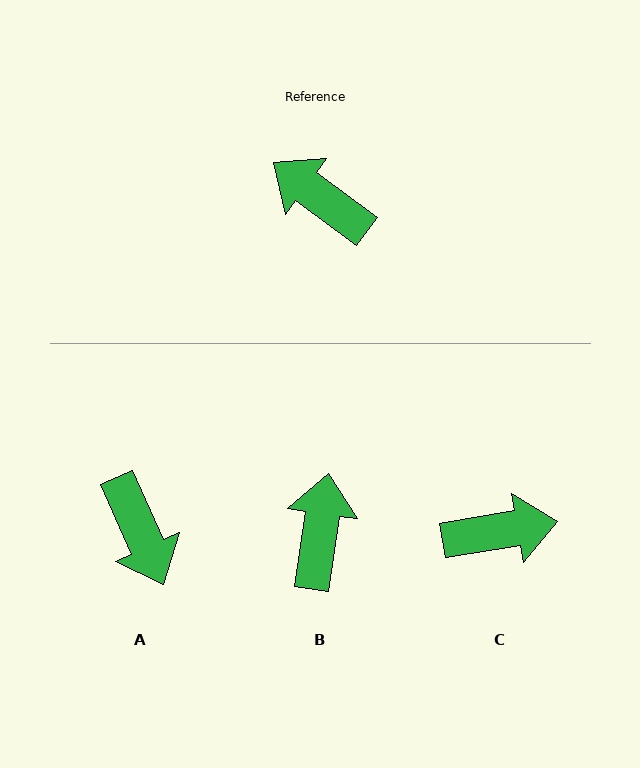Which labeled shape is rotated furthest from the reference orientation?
A, about 151 degrees away.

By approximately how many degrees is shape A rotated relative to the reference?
Approximately 151 degrees counter-clockwise.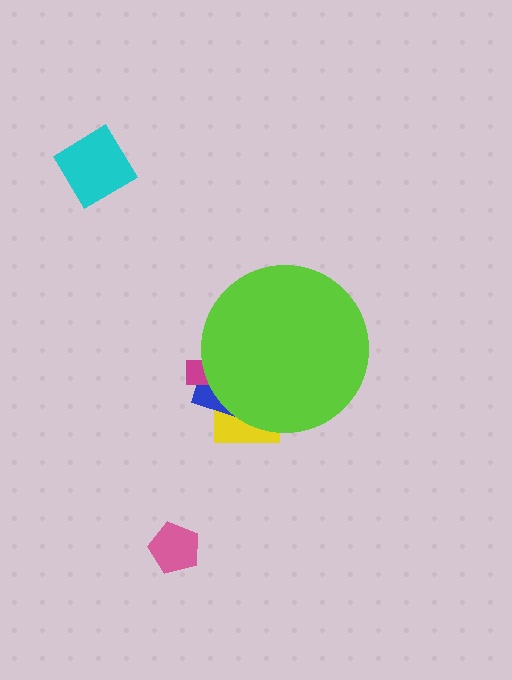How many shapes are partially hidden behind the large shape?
3 shapes are partially hidden.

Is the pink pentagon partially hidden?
No, the pink pentagon is fully visible.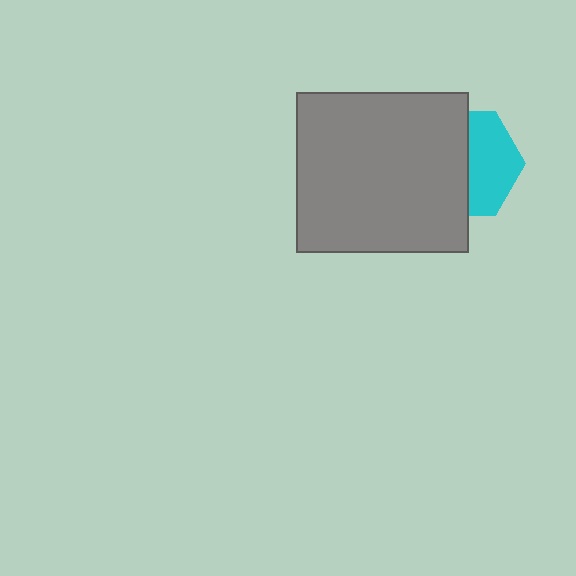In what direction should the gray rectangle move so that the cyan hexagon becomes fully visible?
The gray rectangle should move left. That is the shortest direction to clear the overlap and leave the cyan hexagon fully visible.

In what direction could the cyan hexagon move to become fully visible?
The cyan hexagon could move right. That would shift it out from behind the gray rectangle entirely.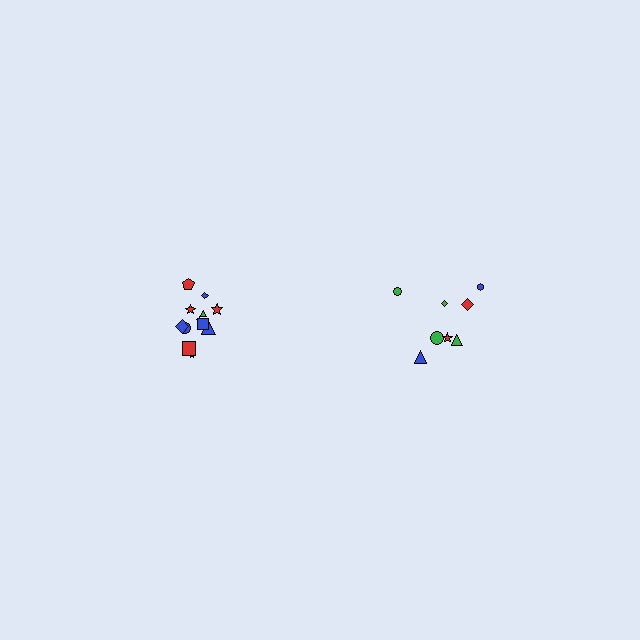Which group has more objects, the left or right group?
The left group.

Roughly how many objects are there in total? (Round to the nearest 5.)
Roughly 20 objects in total.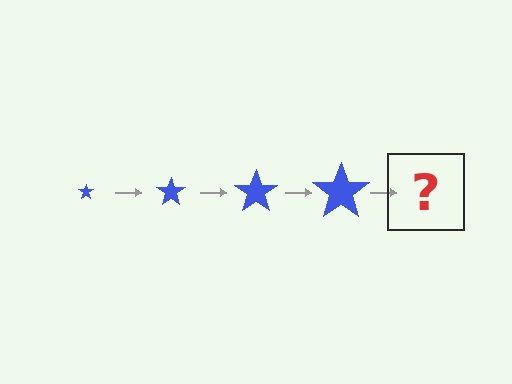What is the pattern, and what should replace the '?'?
The pattern is that the star gets progressively larger each step. The '?' should be a blue star, larger than the previous one.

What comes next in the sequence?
The next element should be a blue star, larger than the previous one.